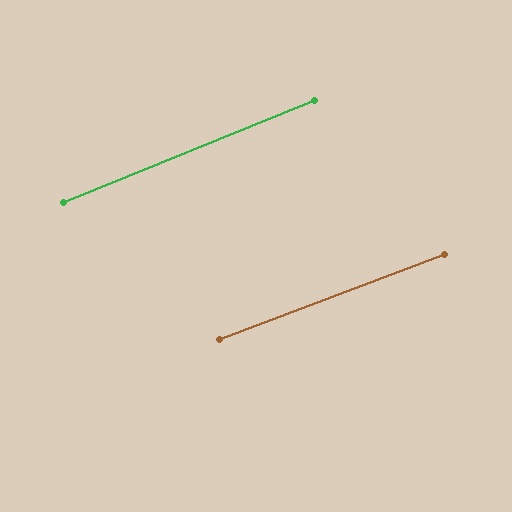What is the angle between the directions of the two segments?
Approximately 1 degree.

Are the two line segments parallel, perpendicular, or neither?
Parallel — their directions differ by only 1.3°.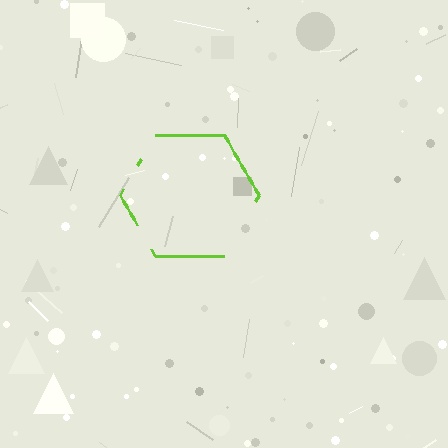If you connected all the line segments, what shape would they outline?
They would outline a hexagon.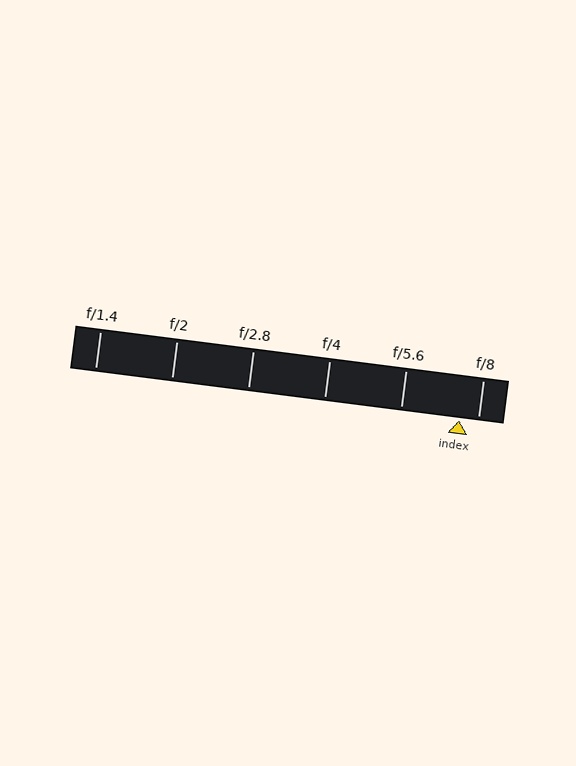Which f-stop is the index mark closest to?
The index mark is closest to f/8.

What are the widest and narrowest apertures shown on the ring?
The widest aperture shown is f/1.4 and the narrowest is f/8.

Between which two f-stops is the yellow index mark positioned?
The index mark is between f/5.6 and f/8.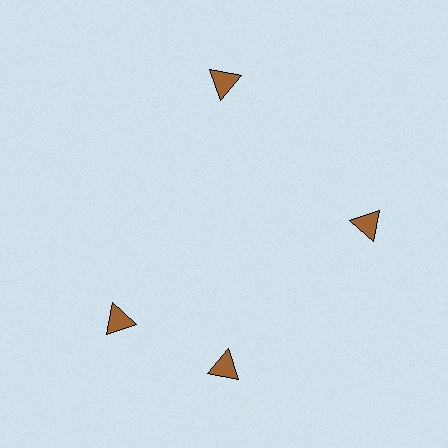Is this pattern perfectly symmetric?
No. The 4 brown triangles are arranged in a ring, but one element near the 9 o'clock position is rotated out of alignment along the ring, breaking the 4-fold rotational symmetry.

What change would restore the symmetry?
The symmetry would be restored by rotating it back into even spacing with its neighbors so that all 4 triangles sit at equal angles and equal distance from the center.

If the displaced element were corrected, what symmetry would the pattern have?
It would have 4-fold rotational symmetry — the pattern would map onto itself every 90 degrees.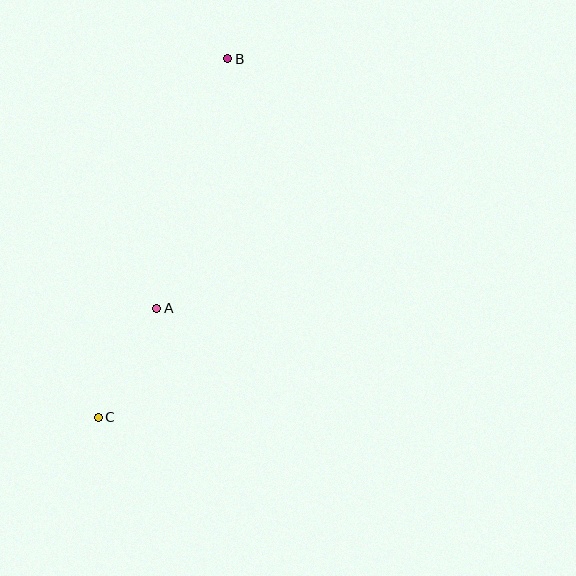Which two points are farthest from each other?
Points B and C are farthest from each other.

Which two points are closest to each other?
Points A and C are closest to each other.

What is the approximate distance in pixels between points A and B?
The distance between A and B is approximately 259 pixels.